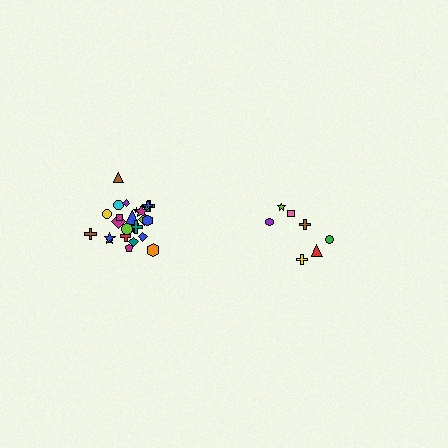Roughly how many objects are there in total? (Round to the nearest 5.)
Roughly 30 objects in total.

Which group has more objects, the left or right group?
The left group.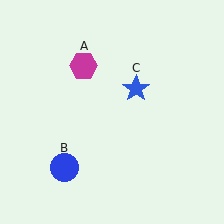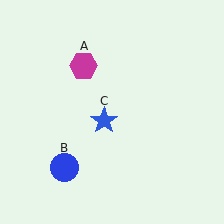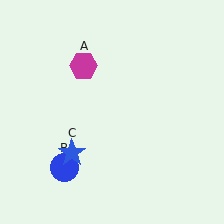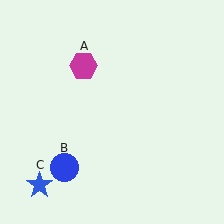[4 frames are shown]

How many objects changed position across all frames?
1 object changed position: blue star (object C).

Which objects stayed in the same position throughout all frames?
Magenta hexagon (object A) and blue circle (object B) remained stationary.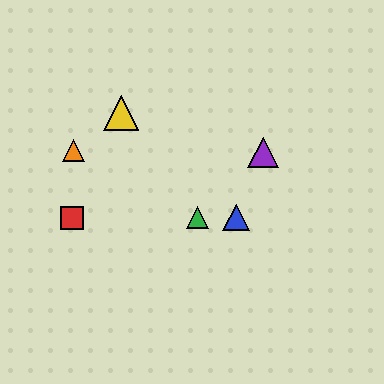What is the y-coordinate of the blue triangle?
The blue triangle is at y≈218.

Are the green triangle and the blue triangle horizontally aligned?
Yes, both are at y≈218.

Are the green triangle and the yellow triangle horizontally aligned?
No, the green triangle is at y≈218 and the yellow triangle is at y≈113.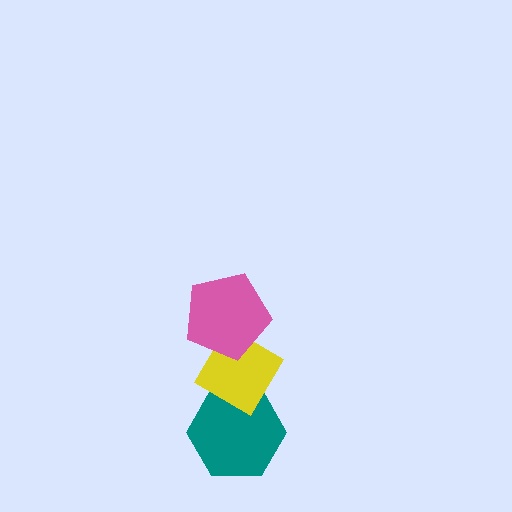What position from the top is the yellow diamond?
The yellow diamond is 2nd from the top.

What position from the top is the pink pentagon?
The pink pentagon is 1st from the top.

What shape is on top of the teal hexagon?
The yellow diamond is on top of the teal hexagon.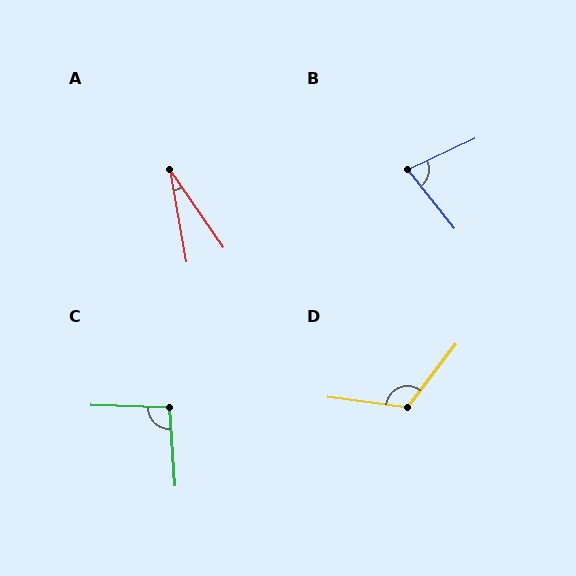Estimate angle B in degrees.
Approximately 76 degrees.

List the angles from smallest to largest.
A (24°), B (76°), C (96°), D (120°).